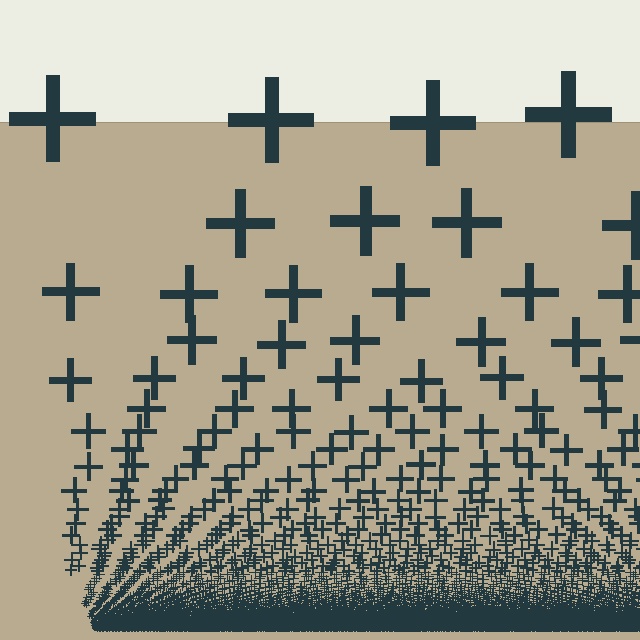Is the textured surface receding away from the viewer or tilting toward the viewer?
The surface appears to tilt toward the viewer. Texture elements get larger and sparser toward the top.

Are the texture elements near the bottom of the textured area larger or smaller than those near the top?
Smaller. The gradient is inverted — elements near the bottom are smaller and denser.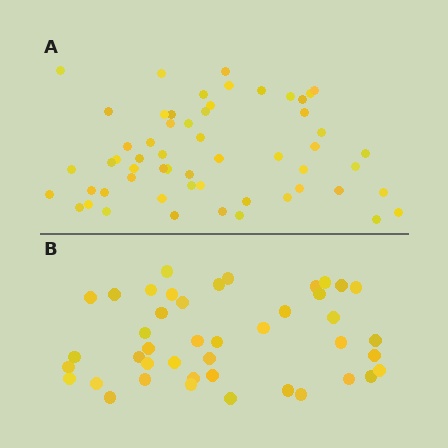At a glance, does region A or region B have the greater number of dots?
Region A (the top region) has more dots.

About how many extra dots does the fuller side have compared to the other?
Region A has approximately 15 more dots than region B.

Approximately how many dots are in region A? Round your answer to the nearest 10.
About 60 dots. (The exact count is 57, which rounds to 60.)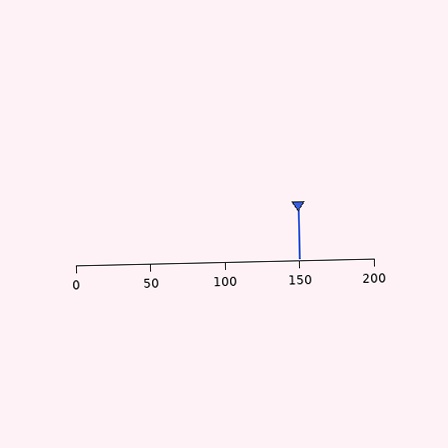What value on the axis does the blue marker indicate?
The marker indicates approximately 150.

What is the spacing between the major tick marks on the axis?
The major ticks are spaced 50 apart.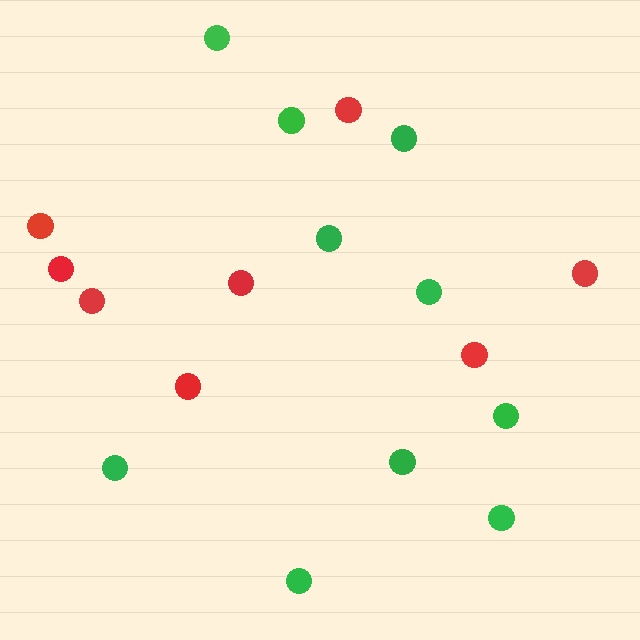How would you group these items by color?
There are 2 groups: one group of red circles (8) and one group of green circles (10).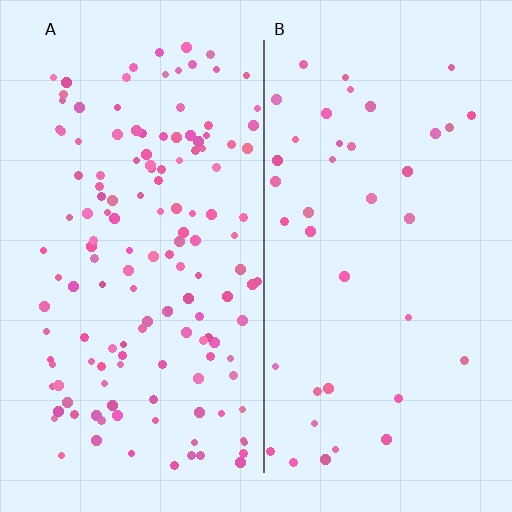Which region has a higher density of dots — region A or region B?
A (the left).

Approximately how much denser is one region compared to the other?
Approximately 3.6× — region A over region B.